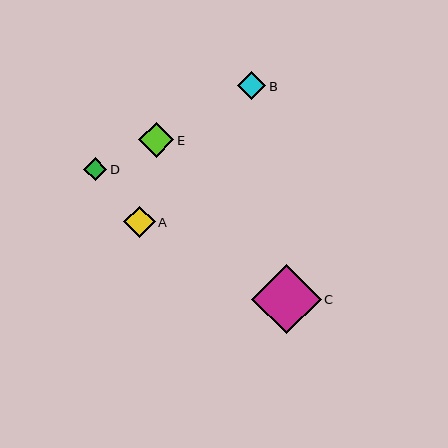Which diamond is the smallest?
Diamond D is the smallest with a size of approximately 23 pixels.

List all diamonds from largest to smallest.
From largest to smallest: C, E, A, B, D.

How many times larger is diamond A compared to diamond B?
Diamond A is approximately 1.1 times the size of diamond B.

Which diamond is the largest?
Diamond C is the largest with a size of approximately 69 pixels.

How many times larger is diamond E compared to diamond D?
Diamond E is approximately 1.5 times the size of diamond D.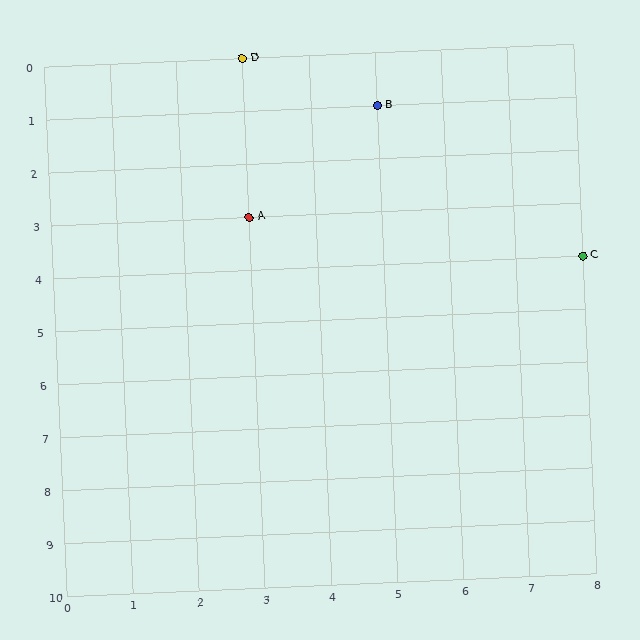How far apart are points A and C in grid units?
Points A and C are 5 columns and 1 row apart (about 5.1 grid units diagonally).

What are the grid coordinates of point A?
Point A is at grid coordinates (3, 3).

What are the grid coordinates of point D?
Point D is at grid coordinates (3, 0).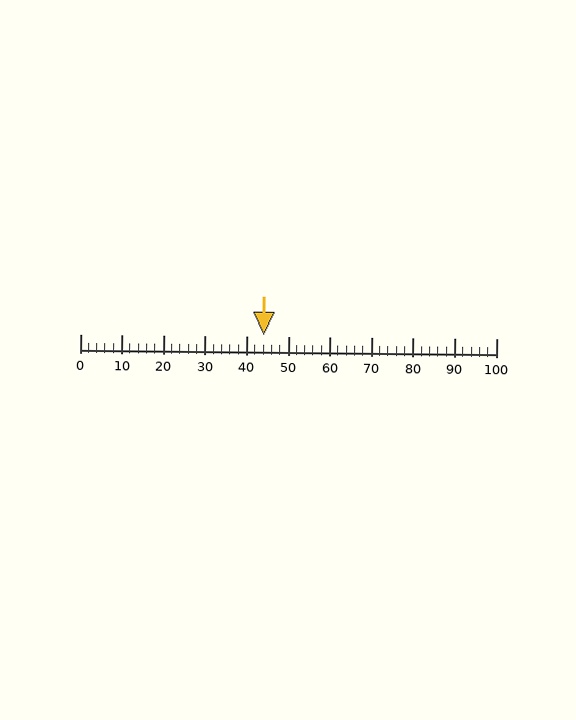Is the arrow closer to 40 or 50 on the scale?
The arrow is closer to 40.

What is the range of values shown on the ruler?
The ruler shows values from 0 to 100.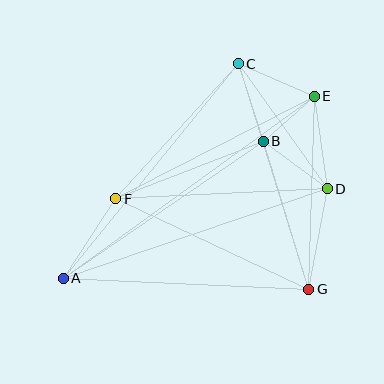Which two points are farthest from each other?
Points A and E are farthest from each other.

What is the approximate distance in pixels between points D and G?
The distance between D and G is approximately 103 pixels.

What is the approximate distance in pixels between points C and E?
The distance between C and E is approximately 83 pixels.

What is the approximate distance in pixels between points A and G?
The distance between A and G is approximately 245 pixels.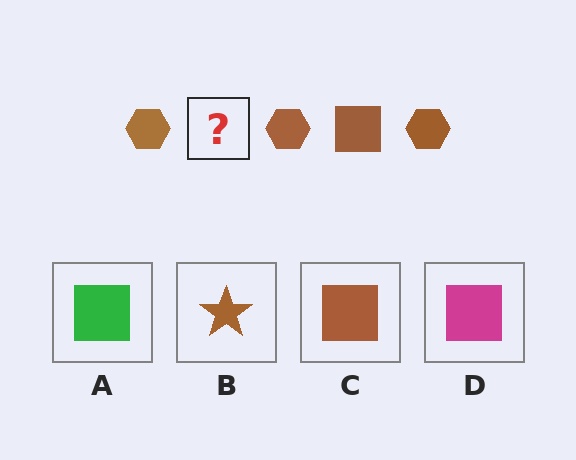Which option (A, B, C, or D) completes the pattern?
C.